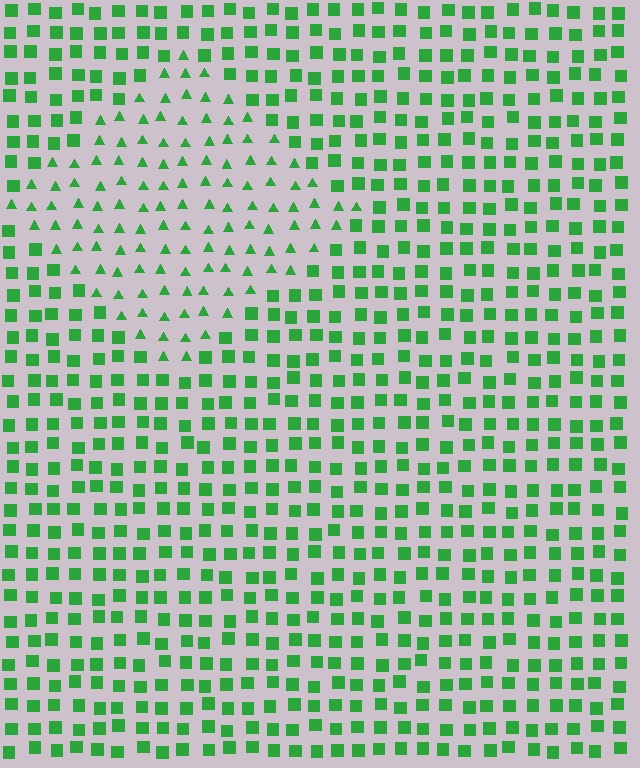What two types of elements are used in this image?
The image uses triangles inside the diamond region and squares outside it.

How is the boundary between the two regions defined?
The boundary is defined by a change in element shape: triangles inside vs. squares outside. All elements share the same color and spacing.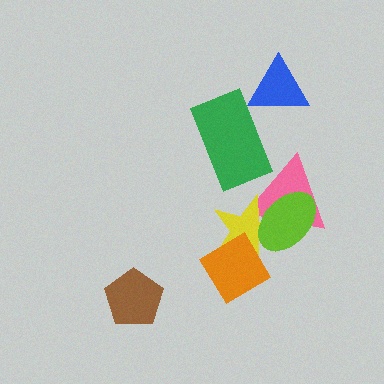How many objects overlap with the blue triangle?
1 object overlaps with the blue triangle.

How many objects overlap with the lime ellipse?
2 objects overlap with the lime ellipse.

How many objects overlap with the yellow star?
3 objects overlap with the yellow star.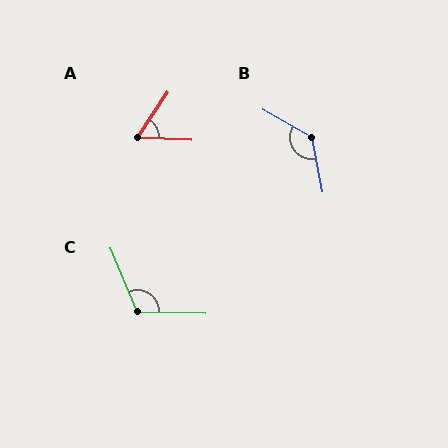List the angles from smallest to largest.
A (59°), C (113°), B (130°).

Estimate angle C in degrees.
Approximately 113 degrees.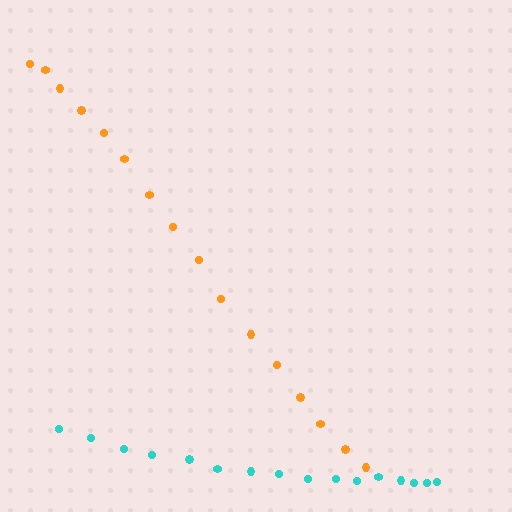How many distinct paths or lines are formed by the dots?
There are 2 distinct paths.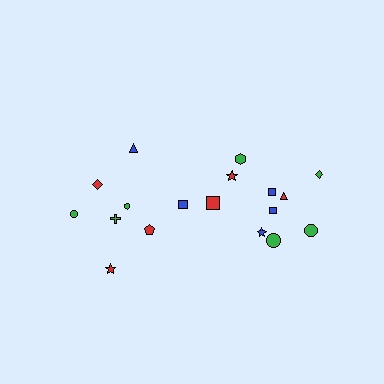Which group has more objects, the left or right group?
The right group.